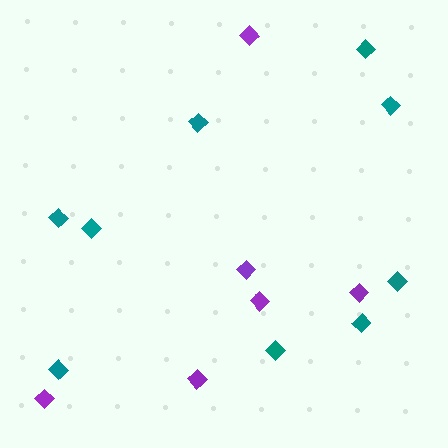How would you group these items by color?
There are 2 groups: one group of teal diamonds (9) and one group of purple diamonds (6).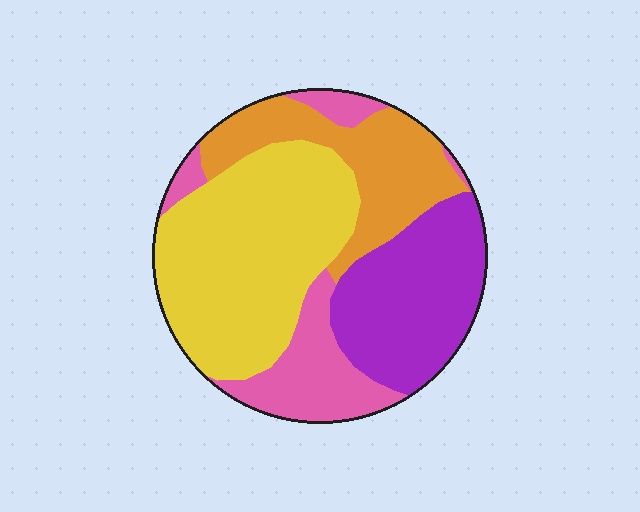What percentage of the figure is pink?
Pink covers roughly 20% of the figure.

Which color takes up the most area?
Yellow, at roughly 40%.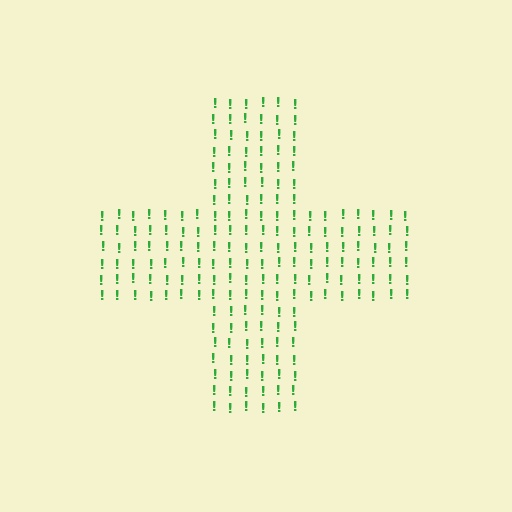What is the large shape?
The large shape is a cross.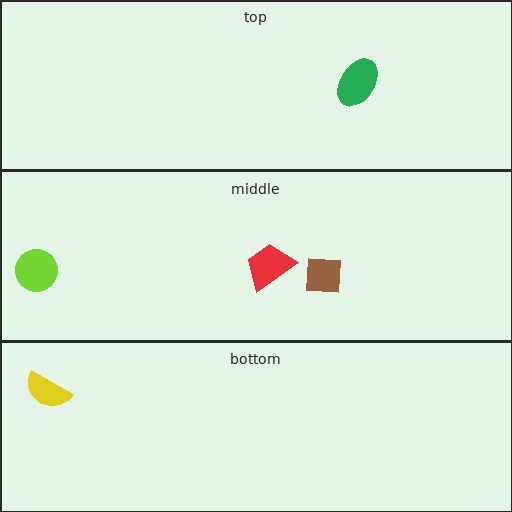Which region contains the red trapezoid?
The middle region.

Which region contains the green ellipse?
The top region.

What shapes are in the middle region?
The brown square, the red trapezoid, the lime circle.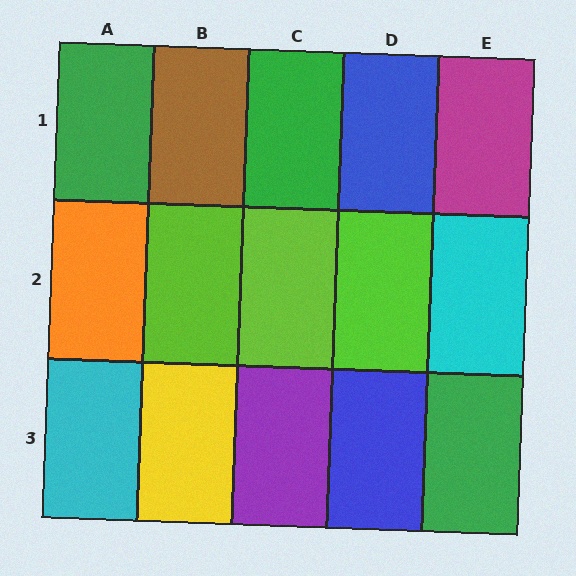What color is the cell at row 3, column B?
Yellow.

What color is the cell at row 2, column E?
Cyan.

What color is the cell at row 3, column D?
Blue.